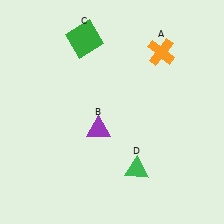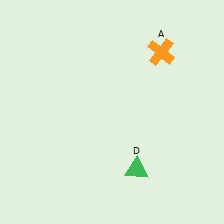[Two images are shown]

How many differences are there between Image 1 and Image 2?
There are 2 differences between the two images.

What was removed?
The purple triangle (B), the green square (C) were removed in Image 2.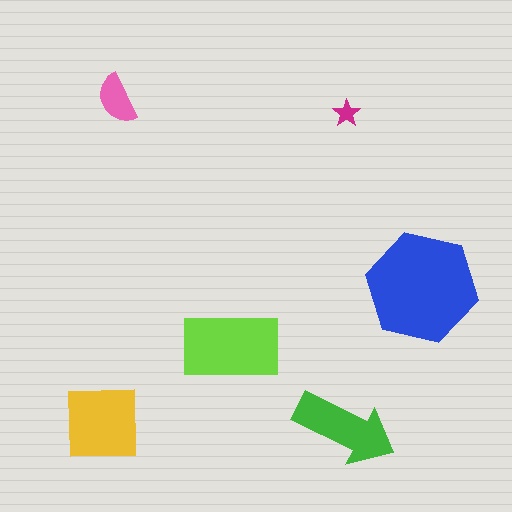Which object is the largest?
The blue hexagon.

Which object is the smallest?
The magenta star.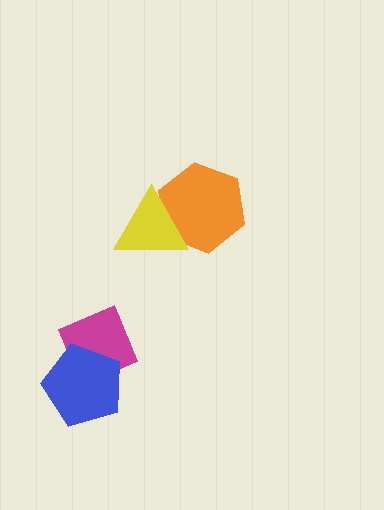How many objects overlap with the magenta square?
1 object overlaps with the magenta square.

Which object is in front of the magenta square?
The blue pentagon is in front of the magenta square.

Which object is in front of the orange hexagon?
The yellow triangle is in front of the orange hexagon.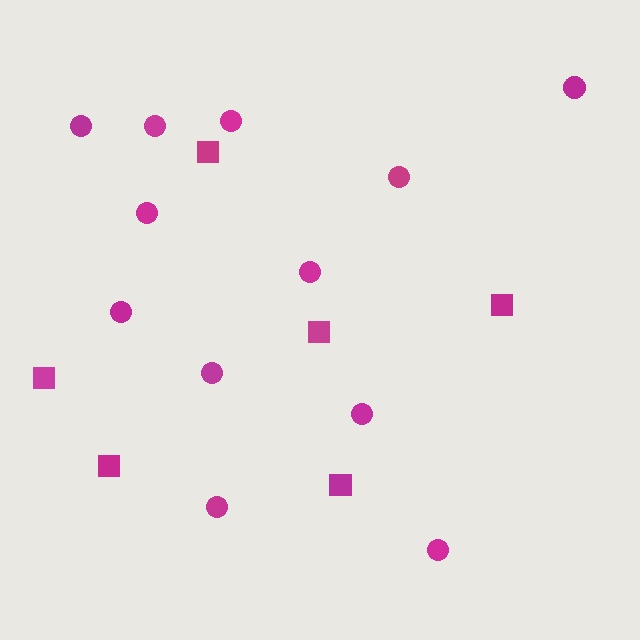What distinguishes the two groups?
There are 2 groups: one group of circles (12) and one group of squares (6).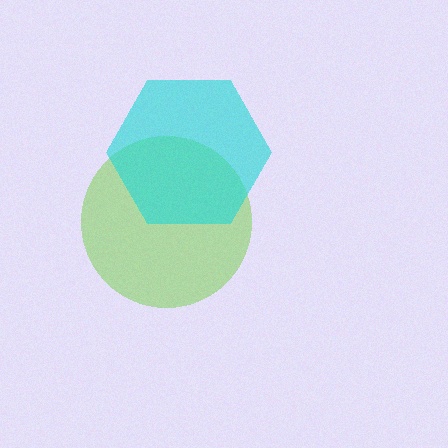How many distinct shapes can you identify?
There are 2 distinct shapes: a lime circle, a cyan hexagon.